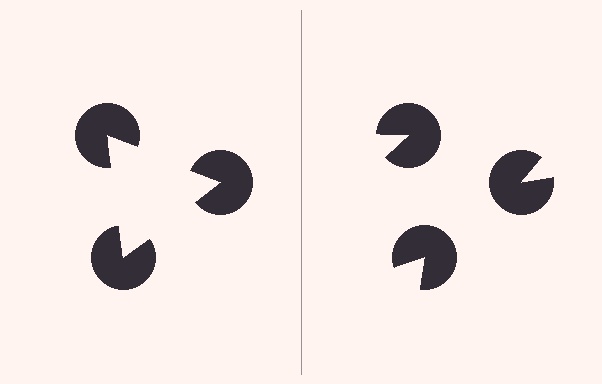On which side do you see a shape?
An illusory triangle appears on the left side. On the right side the wedge cuts are rotated, so no coherent shape forms.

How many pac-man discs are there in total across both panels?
6 — 3 on each side.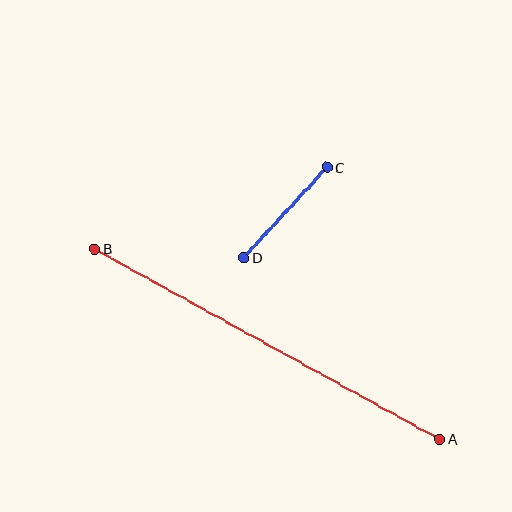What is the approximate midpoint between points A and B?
The midpoint is at approximately (267, 344) pixels.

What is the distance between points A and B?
The distance is approximately 394 pixels.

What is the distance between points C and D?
The distance is approximately 123 pixels.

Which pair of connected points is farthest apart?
Points A and B are farthest apart.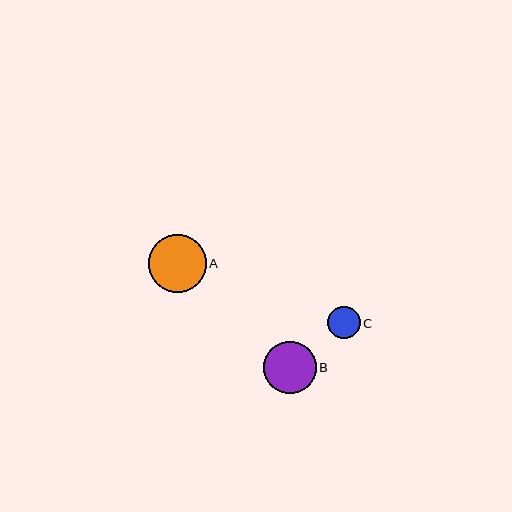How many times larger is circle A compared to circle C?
Circle A is approximately 1.8 times the size of circle C.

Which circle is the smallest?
Circle C is the smallest with a size of approximately 32 pixels.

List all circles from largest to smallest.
From largest to smallest: A, B, C.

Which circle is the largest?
Circle A is the largest with a size of approximately 58 pixels.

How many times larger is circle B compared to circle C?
Circle B is approximately 1.6 times the size of circle C.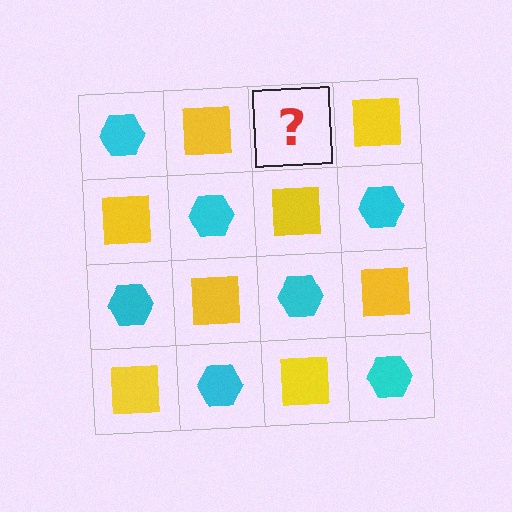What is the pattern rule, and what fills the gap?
The rule is that it alternates cyan hexagon and yellow square in a checkerboard pattern. The gap should be filled with a cyan hexagon.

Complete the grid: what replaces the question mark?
The question mark should be replaced with a cyan hexagon.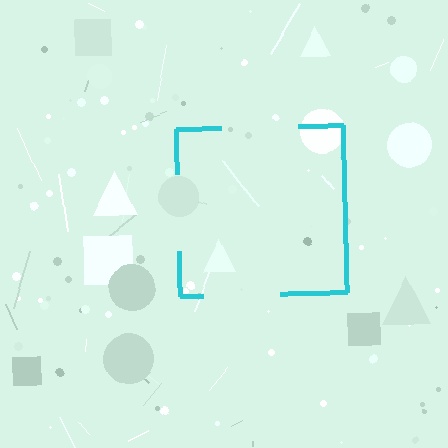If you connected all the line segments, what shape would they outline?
They would outline a square.